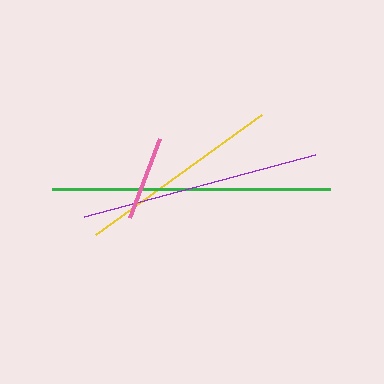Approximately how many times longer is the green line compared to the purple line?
The green line is approximately 1.2 times the length of the purple line.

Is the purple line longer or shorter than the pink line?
The purple line is longer than the pink line.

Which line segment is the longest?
The green line is the longest at approximately 278 pixels.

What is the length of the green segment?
The green segment is approximately 278 pixels long.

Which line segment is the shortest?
The pink line is the shortest at approximately 84 pixels.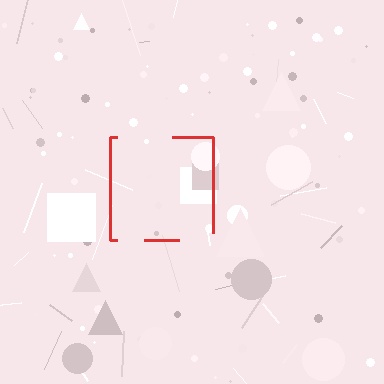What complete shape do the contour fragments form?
The contour fragments form a square.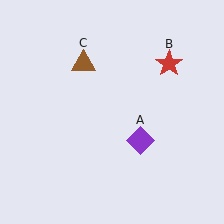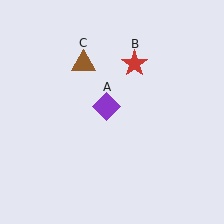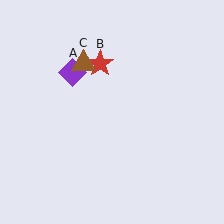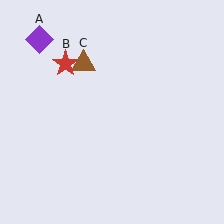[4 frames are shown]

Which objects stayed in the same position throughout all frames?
Brown triangle (object C) remained stationary.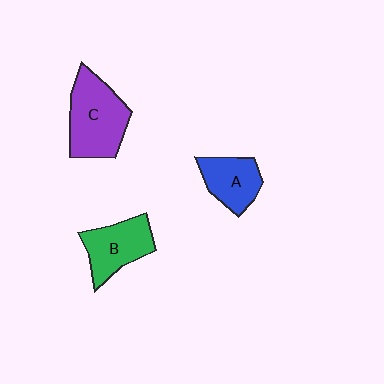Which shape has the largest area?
Shape C (purple).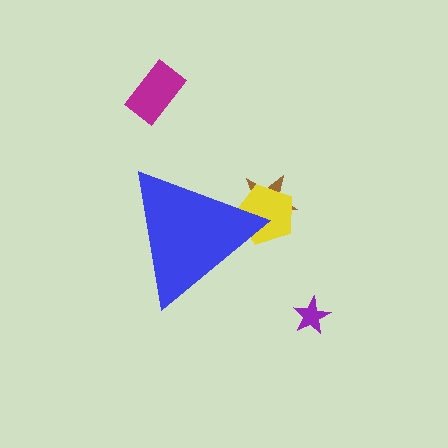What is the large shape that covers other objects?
A blue triangle.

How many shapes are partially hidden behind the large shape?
2 shapes are partially hidden.